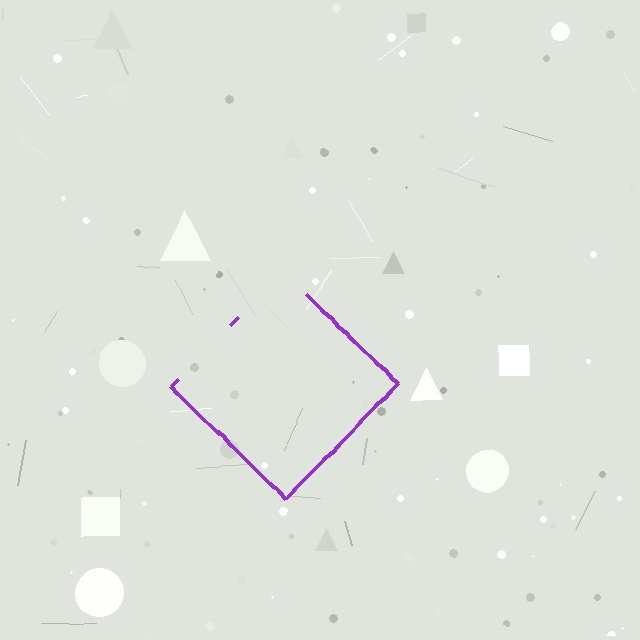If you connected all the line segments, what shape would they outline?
They would outline a diamond.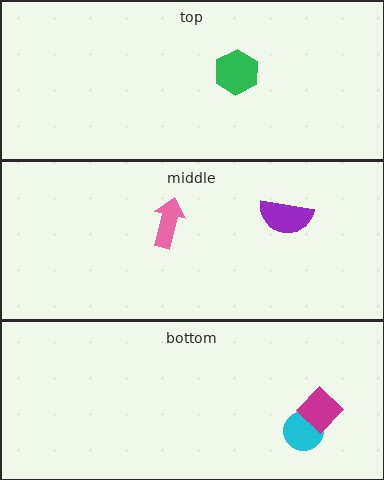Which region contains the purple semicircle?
The middle region.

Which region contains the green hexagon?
The top region.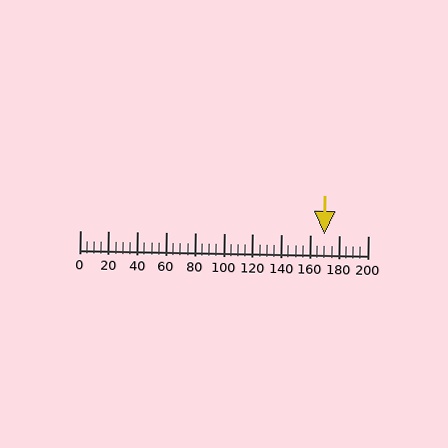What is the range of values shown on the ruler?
The ruler shows values from 0 to 200.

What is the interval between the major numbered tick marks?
The major tick marks are spaced 20 units apart.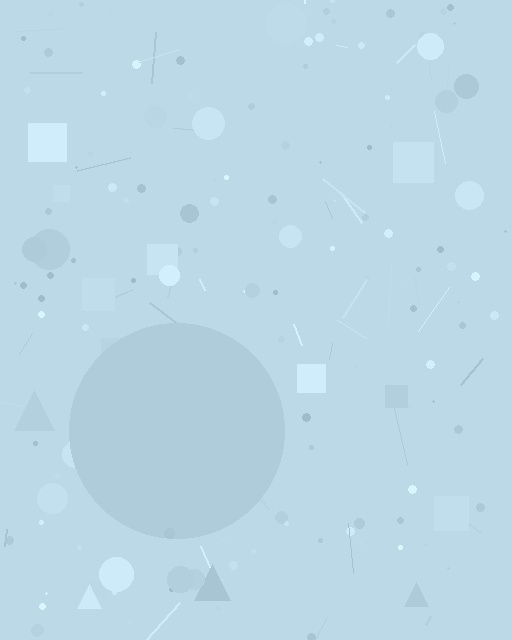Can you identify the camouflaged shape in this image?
The camouflaged shape is a circle.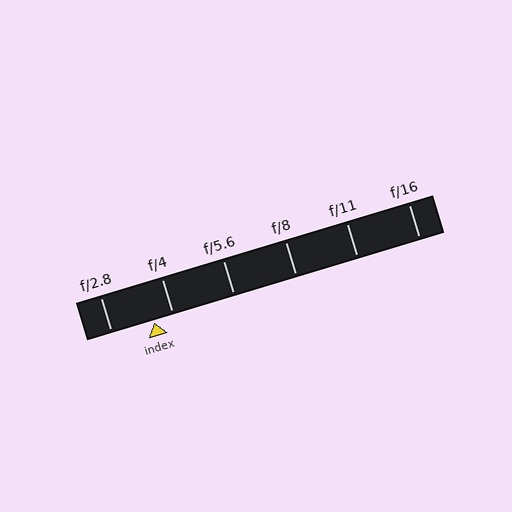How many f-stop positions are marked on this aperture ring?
There are 6 f-stop positions marked.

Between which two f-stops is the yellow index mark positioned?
The index mark is between f/2.8 and f/4.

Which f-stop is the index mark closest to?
The index mark is closest to f/4.